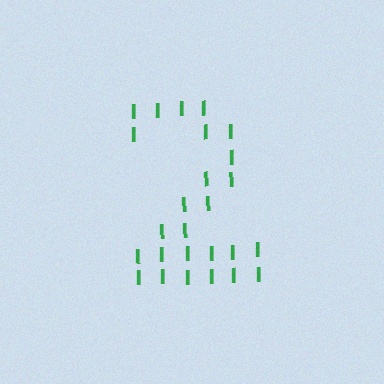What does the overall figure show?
The overall figure shows the digit 2.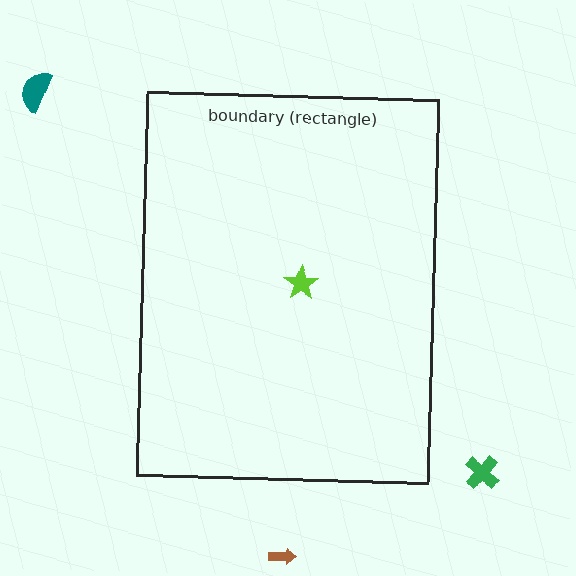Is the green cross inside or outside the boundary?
Outside.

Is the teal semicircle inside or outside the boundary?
Outside.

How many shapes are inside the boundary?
1 inside, 3 outside.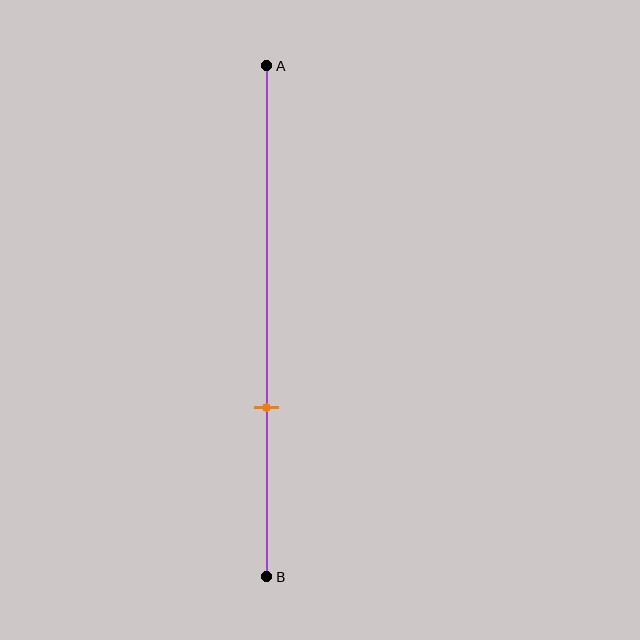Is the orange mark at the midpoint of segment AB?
No, the mark is at about 65% from A, not at the 50% midpoint.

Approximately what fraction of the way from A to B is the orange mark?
The orange mark is approximately 65% of the way from A to B.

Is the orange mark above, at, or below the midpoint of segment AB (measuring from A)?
The orange mark is below the midpoint of segment AB.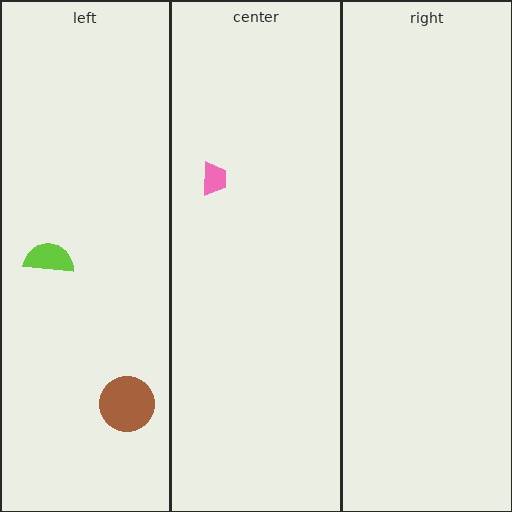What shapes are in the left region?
The lime semicircle, the brown circle.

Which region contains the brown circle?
The left region.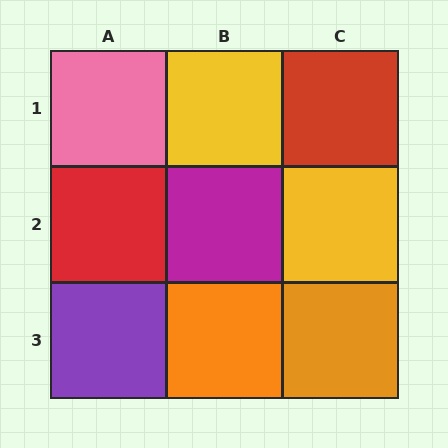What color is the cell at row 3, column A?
Purple.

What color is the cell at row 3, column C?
Orange.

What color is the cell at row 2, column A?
Red.